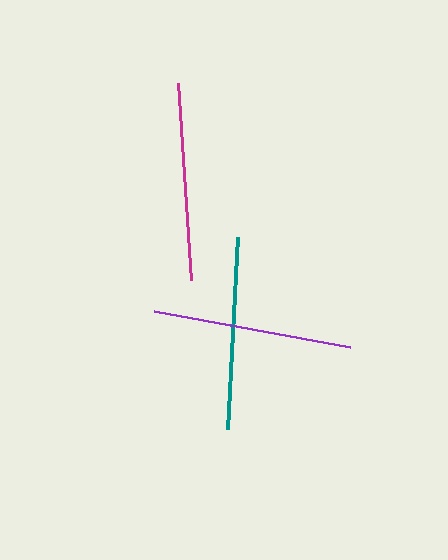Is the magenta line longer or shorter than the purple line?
The purple line is longer than the magenta line.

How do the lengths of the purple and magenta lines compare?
The purple and magenta lines are approximately the same length.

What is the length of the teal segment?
The teal segment is approximately 192 pixels long.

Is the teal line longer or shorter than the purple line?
The purple line is longer than the teal line.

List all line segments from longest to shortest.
From longest to shortest: purple, magenta, teal.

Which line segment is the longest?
The purple line is the longest at approximately 199 pixels.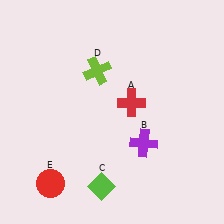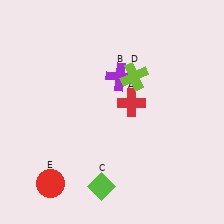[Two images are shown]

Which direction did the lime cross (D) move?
The lime cross (D) moved right.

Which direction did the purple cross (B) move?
The purple cross (B) moved up.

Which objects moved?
The objects that moved are: the purple cross (B), the lime cross (D).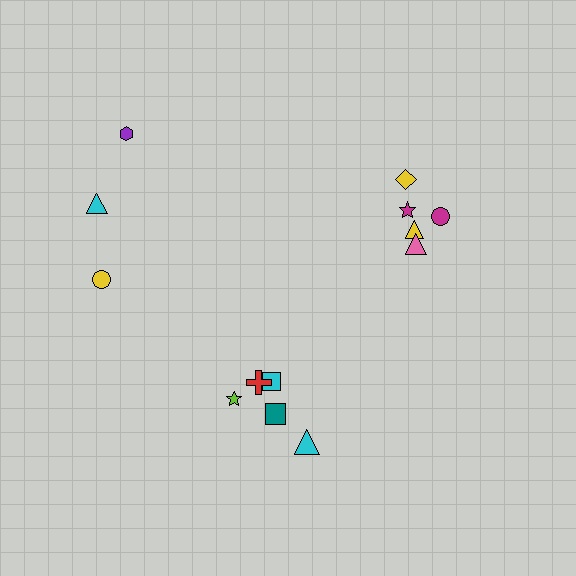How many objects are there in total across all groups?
There are 13 objects.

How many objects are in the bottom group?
There are 5 objects.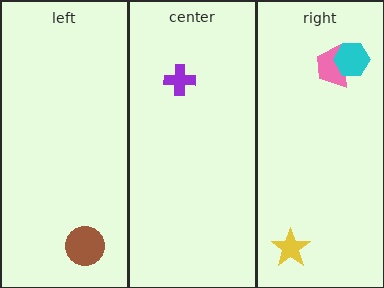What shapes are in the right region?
The pink trapezoid, the yellow star, the cyan hexagon.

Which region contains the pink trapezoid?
The right region.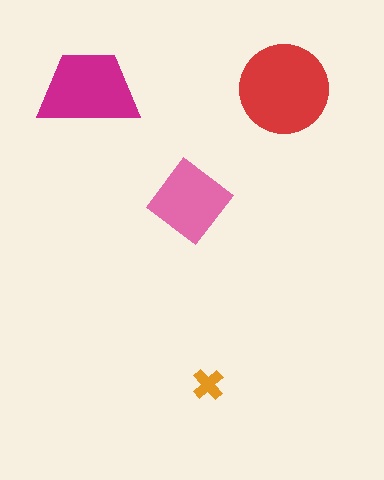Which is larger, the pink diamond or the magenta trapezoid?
The magenta trapezoid.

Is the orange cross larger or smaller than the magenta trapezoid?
Smaller.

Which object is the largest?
The red circle.